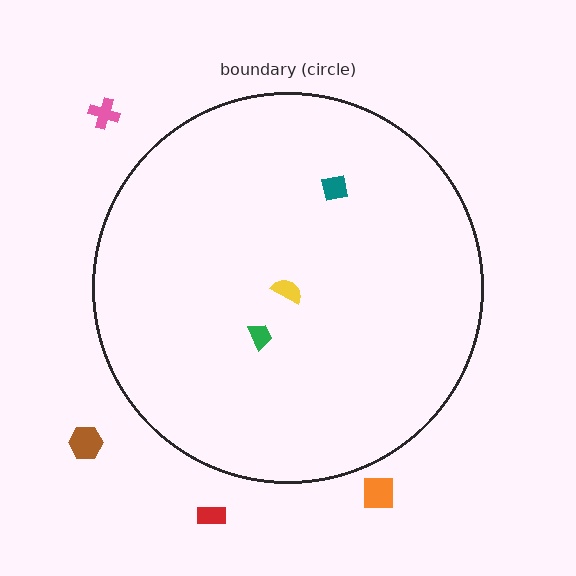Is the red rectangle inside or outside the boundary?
Outside.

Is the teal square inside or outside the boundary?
Inside.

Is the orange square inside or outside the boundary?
Outside.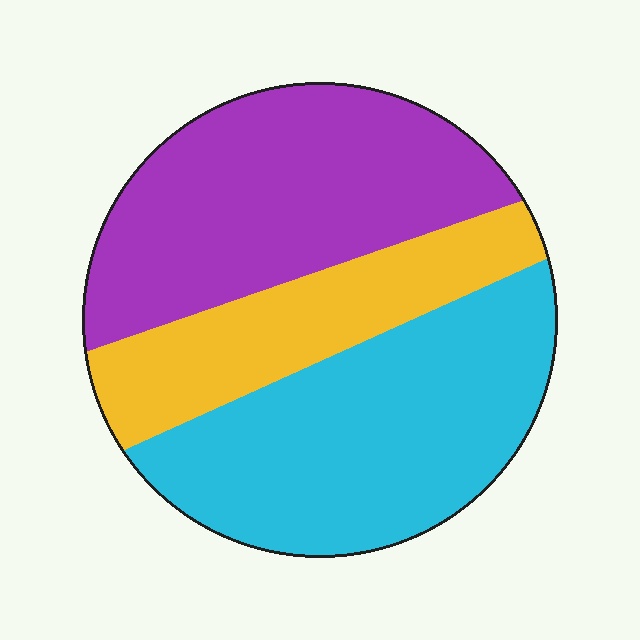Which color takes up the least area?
Yellow, at roughly 20%.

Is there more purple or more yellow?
Purple.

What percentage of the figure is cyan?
Cyan covers 40% of the figure.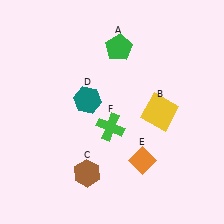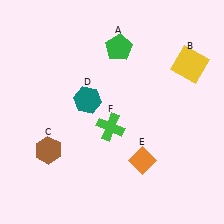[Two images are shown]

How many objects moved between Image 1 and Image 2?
2 objects moved between the two images.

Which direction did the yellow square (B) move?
The yellow square (B) moved up.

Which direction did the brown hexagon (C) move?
The brown hexagon (C) moved left.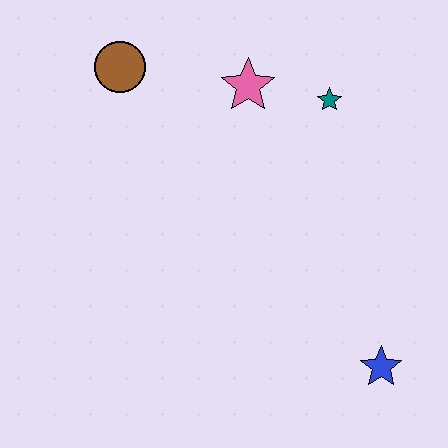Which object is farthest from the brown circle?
The blue star is farthest from the brown circle.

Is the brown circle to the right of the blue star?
No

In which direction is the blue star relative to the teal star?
The blue star is below the teal star.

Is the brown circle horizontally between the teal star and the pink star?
No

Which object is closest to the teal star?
The pink star is closest to the teal star.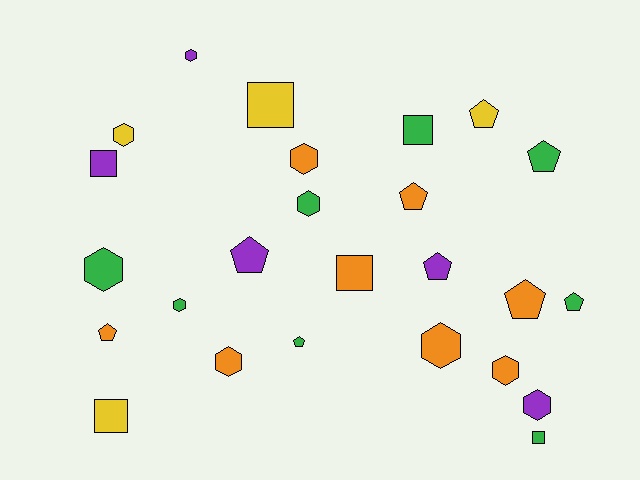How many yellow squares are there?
There are 2 yellow squares.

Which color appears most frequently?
Green, with 8 objects.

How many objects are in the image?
There are 25 objects.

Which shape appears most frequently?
Hexagon, with 10 objects.